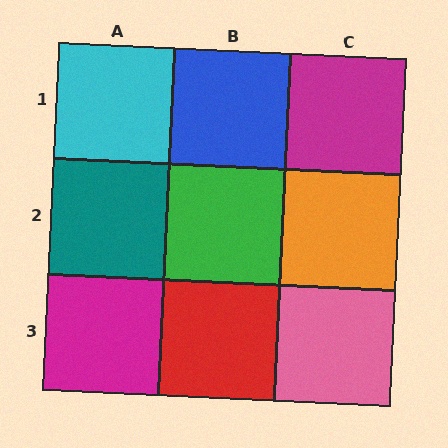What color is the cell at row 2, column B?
Green.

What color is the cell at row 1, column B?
Blue.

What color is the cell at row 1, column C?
Magenta.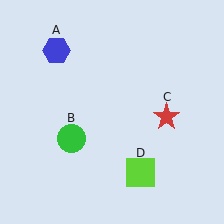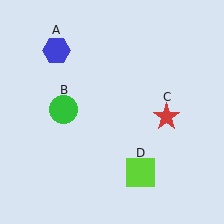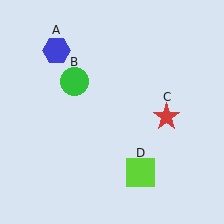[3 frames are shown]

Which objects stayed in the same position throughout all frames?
Blue hexagon (object A) and red star (object C) and lime square (object D) remained stationary.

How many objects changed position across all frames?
1 object changed position: green circle (object B).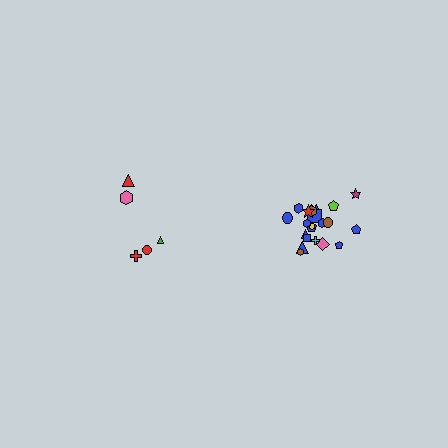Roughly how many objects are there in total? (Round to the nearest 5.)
Roughly 25 objects in total.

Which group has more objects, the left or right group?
The right group.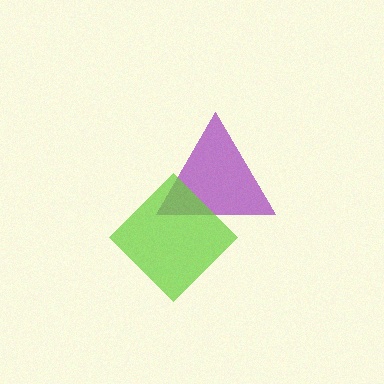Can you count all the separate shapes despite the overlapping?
Yes, there are 2 separate shapes.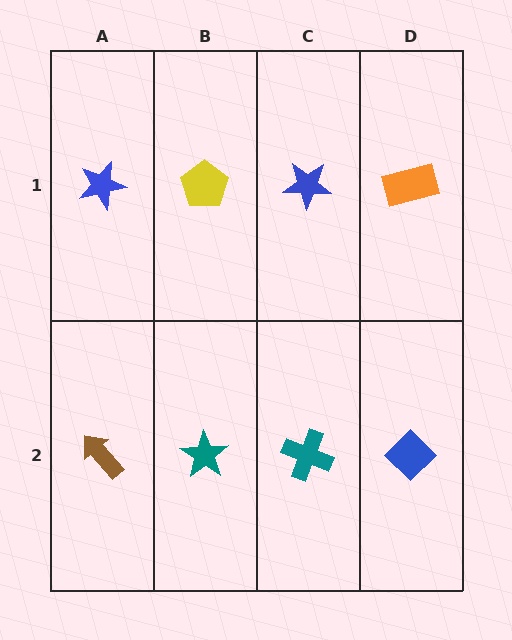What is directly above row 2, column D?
An orange rectangle.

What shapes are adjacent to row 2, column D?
An orange rectangle (row 1, column D), a teal cross (row 2, column C).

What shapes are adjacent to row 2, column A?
A blue star (row 1, column A), a teal star (row 2, column B).